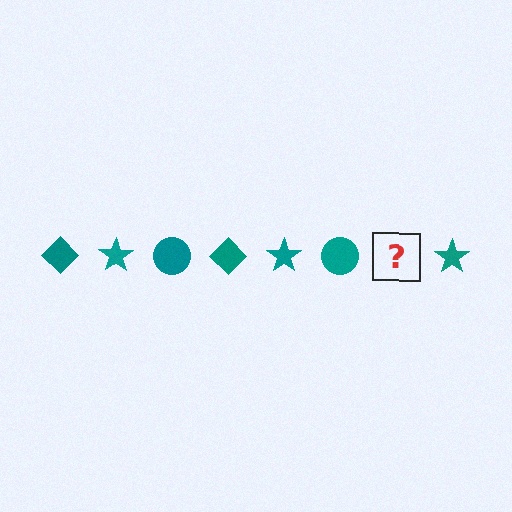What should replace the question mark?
The question mark should be replaced with a teal diamond.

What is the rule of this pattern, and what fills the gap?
The rule is that the pattern cycles through diamond, star, circle shapes in teal. The gap should be filled with a teal diamond.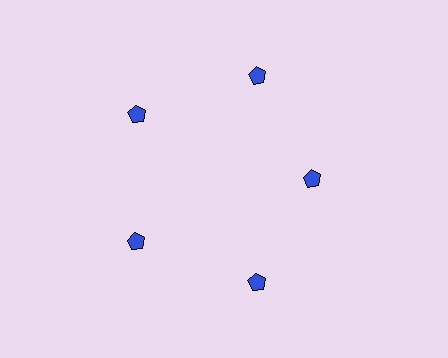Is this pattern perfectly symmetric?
No. The 5 blue pentagons are arranged in a ring, but one element near the 3 o'clock position is pulled inward toward the center, breaking the 5-fold rotational symmetry.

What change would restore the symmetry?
The symmetry would be restored by moving it outward, back onto the ring so that all 5 pentagons sit at equal angles and equal distance from the center.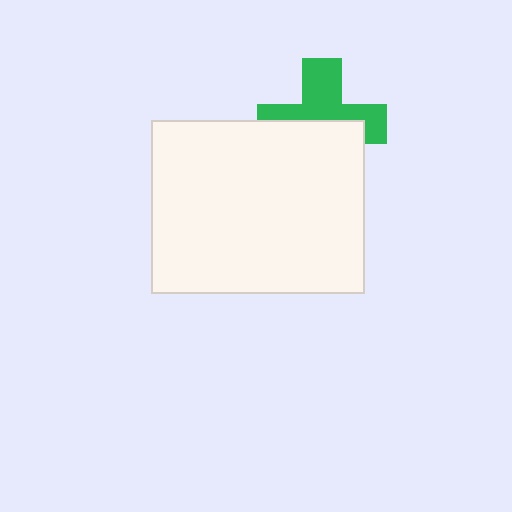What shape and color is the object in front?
The object in front is a white rectangle.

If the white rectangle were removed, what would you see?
You would see the complete green cross.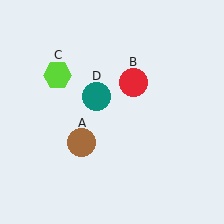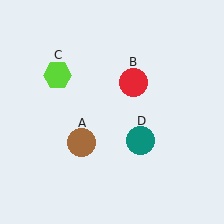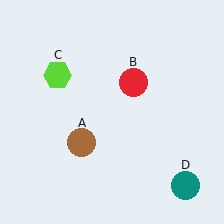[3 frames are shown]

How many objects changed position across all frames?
1 object changed position: teal circle (object D).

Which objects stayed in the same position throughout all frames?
Brown circle (object A) and red circle (object B) and lime hexagon (object C) remained stationary.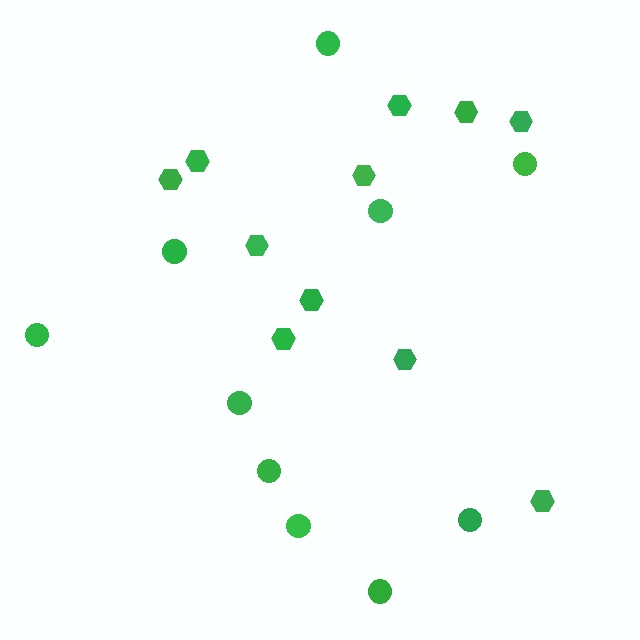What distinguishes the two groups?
There are 2 groups: one group of hexagons (11) and one group of circles (10).